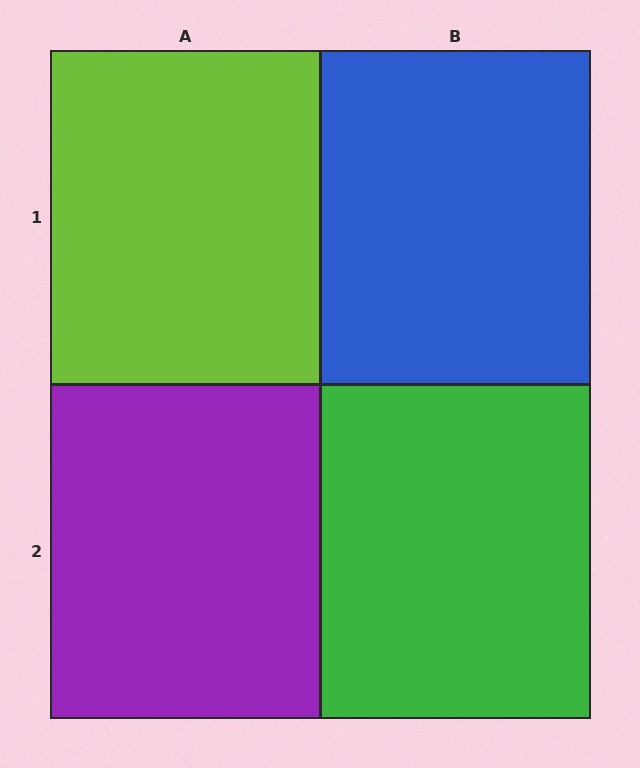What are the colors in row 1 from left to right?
Lime, blue.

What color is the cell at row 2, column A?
Purple.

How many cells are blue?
1 cell is blue.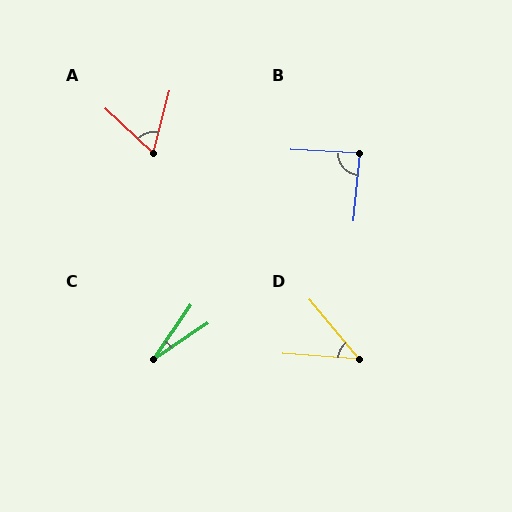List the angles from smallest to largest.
C (22°), D (46°), A (62°), B (87°).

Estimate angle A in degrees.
Approximately 62 degrees.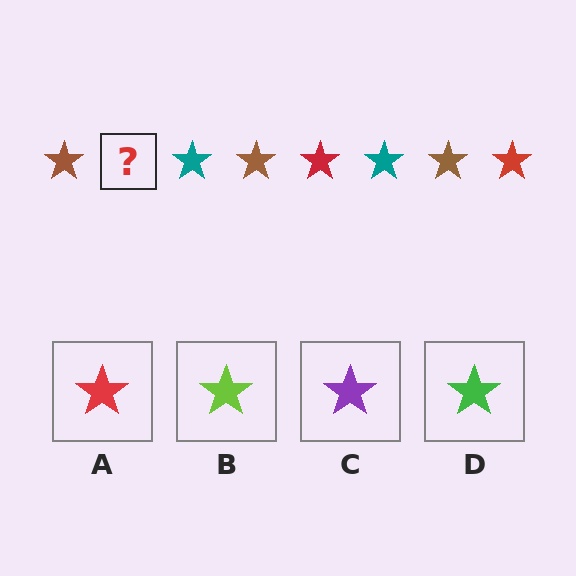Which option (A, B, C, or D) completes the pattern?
A.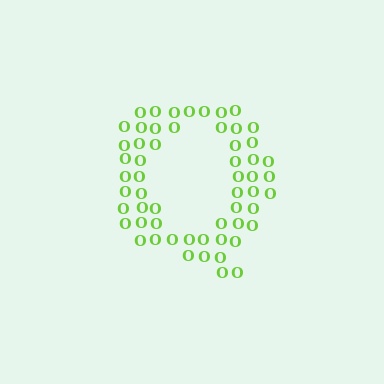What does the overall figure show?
The overall figure shows the letter Q.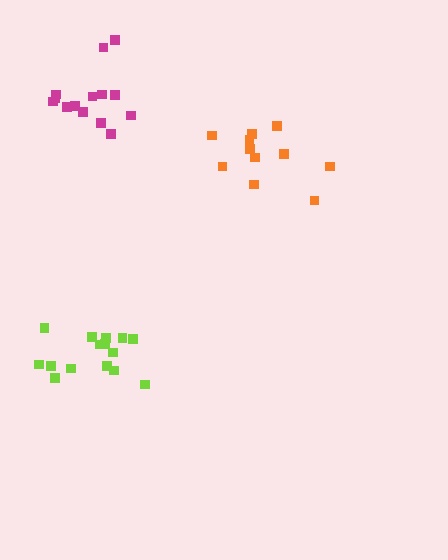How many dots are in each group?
Group 1: 15 dots, Group 2: 14 dots, Group 3: 11 dots (40 total).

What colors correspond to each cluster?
The clusters are colored: lime, magenta, orange.